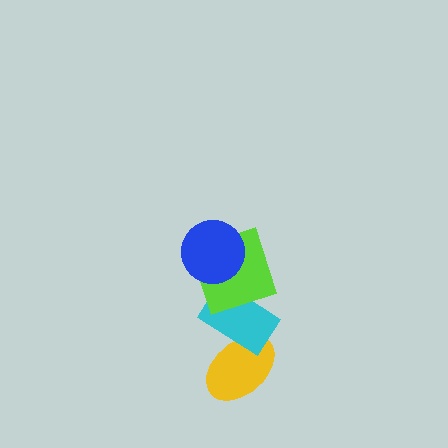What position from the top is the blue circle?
The blue circle is 1st from the top.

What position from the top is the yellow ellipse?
The yellow ellipse is 4th from the top.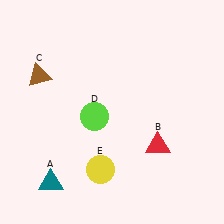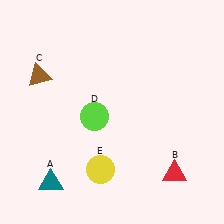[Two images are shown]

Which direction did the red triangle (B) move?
The red triangle (B) moved down.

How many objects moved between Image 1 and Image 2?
1 object moved between the two images.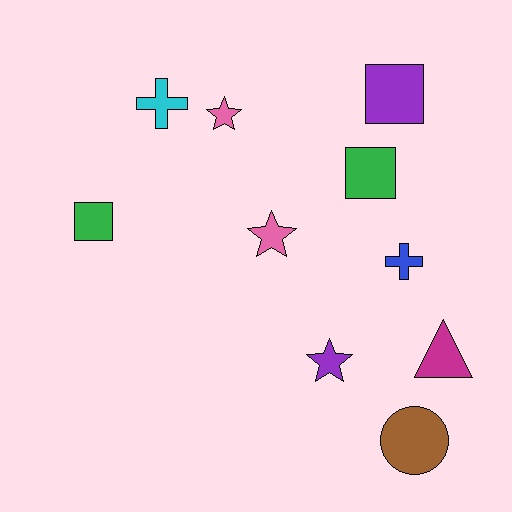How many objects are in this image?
There are 10 objects.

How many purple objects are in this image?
There are 2 purple objects.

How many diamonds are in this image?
There are no diamonds.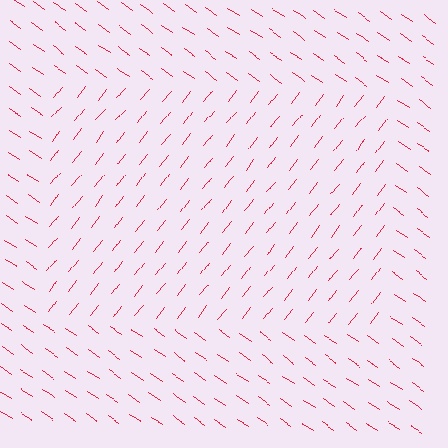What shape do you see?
I see a rectangle.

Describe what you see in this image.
The image is filled with small red line segments. A rectangle region in the image has lines oriented differently from the surrounding lines, creating a visible texture boundary.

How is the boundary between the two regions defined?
The boundary is defined purely by a change in line orientation (approximately 86 degrees difference). All lines are the same color and thickness.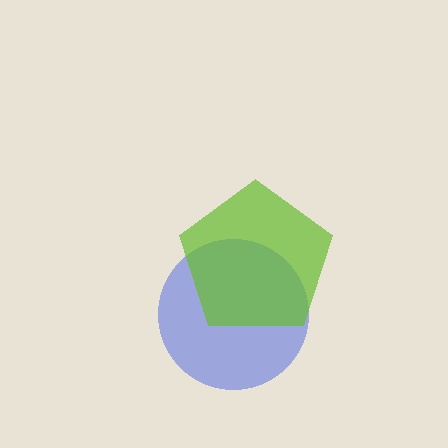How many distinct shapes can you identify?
There are 2 distinct shapes: a blue circle, a lime pentagon.